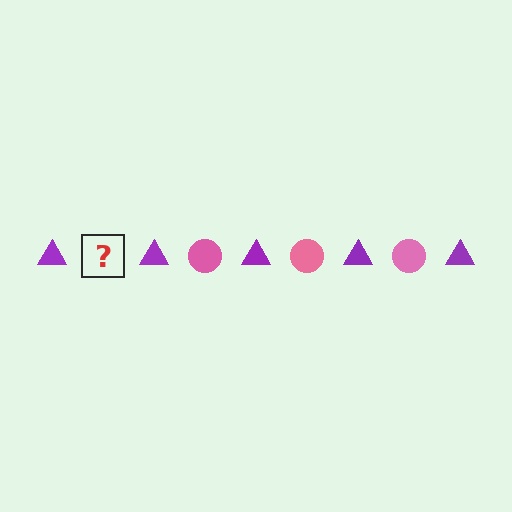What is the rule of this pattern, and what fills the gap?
The rule is that the pattern alternates between purple triangle and pink circle. The gap should be filled with a pink circle.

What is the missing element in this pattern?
The missing element is a pink circle.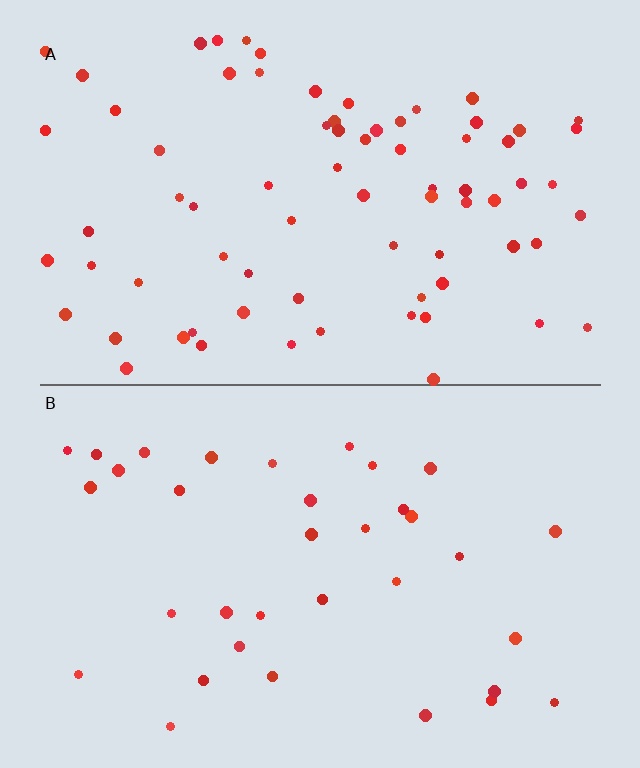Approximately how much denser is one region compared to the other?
Approximately 2.1× — region A over region B.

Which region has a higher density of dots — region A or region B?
A (the top).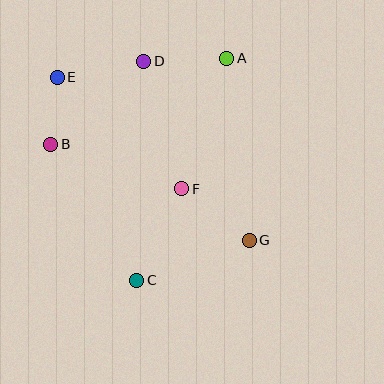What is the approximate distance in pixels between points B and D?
The distance between B and D is approximately 125 pixels.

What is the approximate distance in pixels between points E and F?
The distance between E and F is approximately 167 pixels.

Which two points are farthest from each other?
Points E and G are farthest from each other.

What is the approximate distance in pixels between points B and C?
The distance between B and C is approximately 161 pixels.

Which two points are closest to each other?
Points B and E are closest to each other.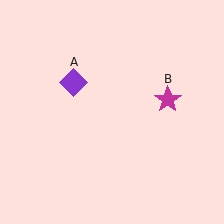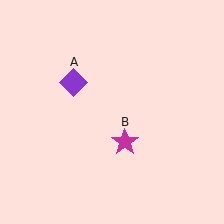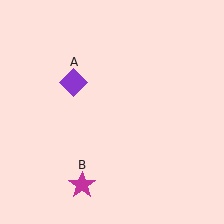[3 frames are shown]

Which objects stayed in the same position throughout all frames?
Purple diamond (object A) remained stationary.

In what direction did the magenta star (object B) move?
The magenta star (object B) moved down and to the left.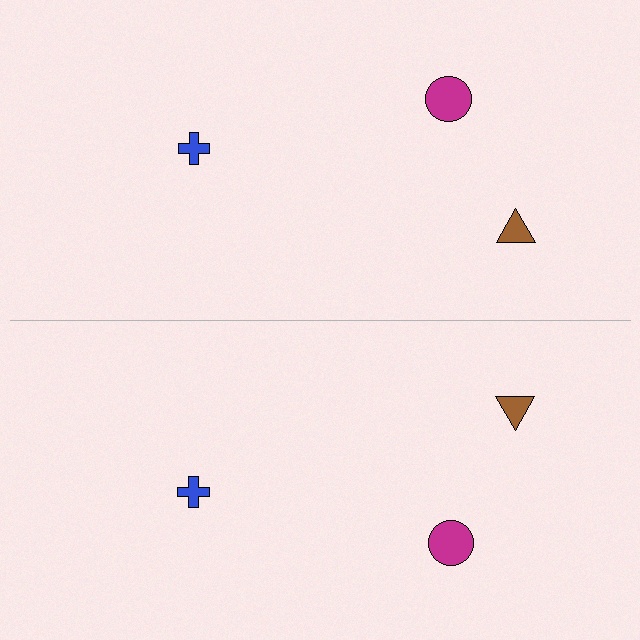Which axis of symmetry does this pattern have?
The pattern has a horizontal axis of symmetry running through the center of the image.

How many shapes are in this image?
There are 6 shapes in this image.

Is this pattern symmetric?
Yes, this pattern has bilateral (reflection) symmetry.